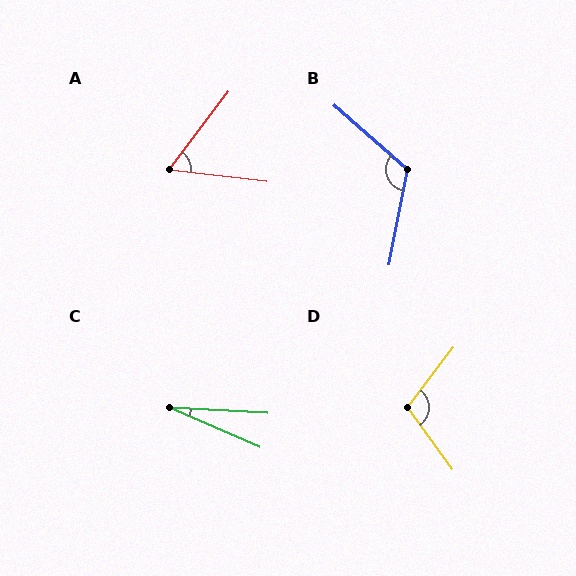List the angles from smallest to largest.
C (20°), A (59°), D (107°), B (120°).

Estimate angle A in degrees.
Approximately 59 degrees.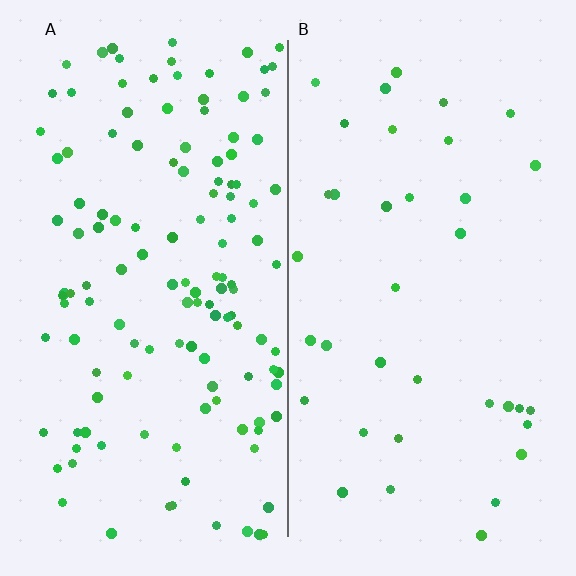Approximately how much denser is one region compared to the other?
Approximately 3.6× — region A over region B.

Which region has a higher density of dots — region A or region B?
A (the left).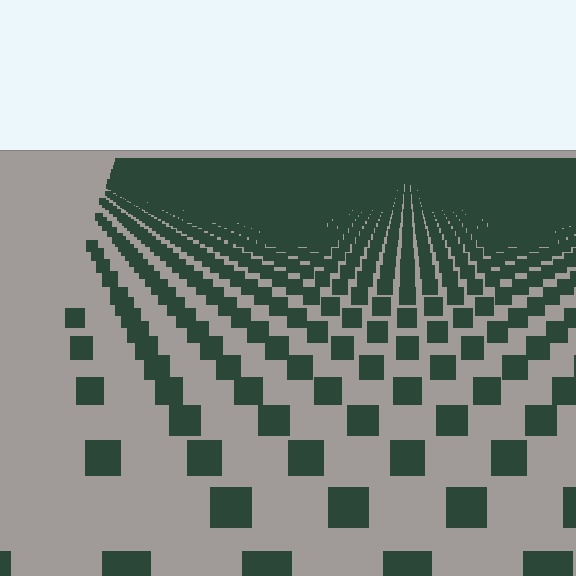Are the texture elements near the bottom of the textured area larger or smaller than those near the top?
Larger. Near the bottom, elements are closer to the viewer and appear at a bigger on-screen size.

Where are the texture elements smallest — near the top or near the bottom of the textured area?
Near the top.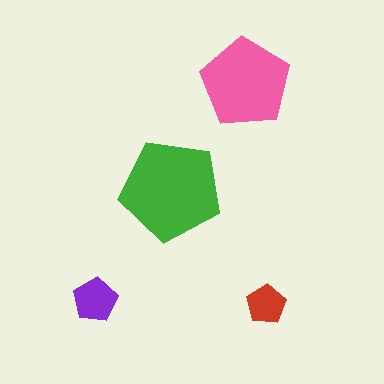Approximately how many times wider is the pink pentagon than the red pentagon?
About 2.5 times wider.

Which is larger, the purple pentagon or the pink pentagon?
The pink one.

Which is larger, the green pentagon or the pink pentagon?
The green one.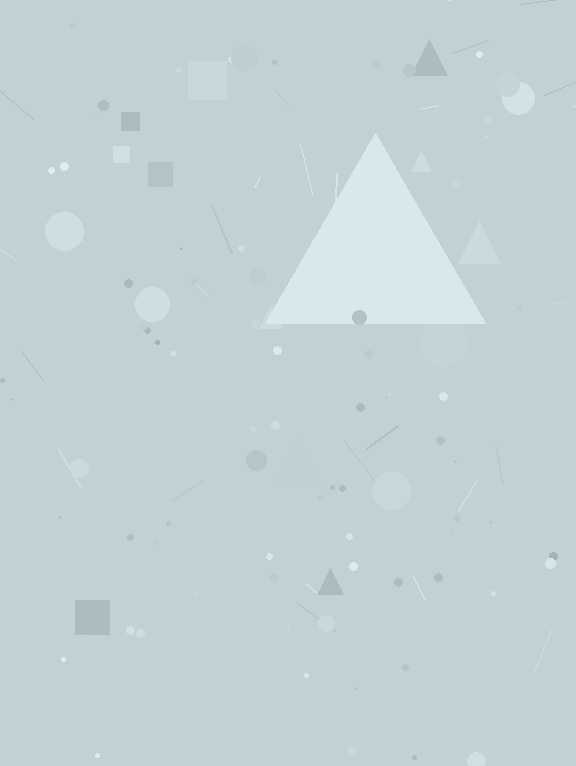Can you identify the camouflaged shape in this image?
The camouflaged shape is a triangle.